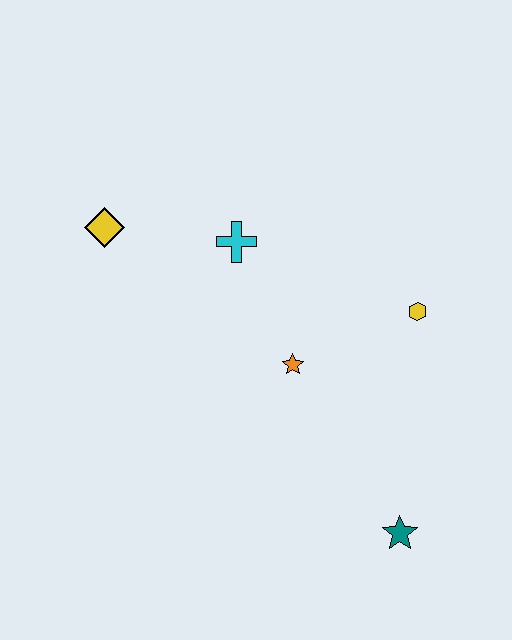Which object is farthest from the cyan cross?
The teal star is farthest from the cyan cross.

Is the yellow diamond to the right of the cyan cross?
No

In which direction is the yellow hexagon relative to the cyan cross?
The yellow hexagon is to the right of the cyan cross.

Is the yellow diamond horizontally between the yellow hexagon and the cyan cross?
No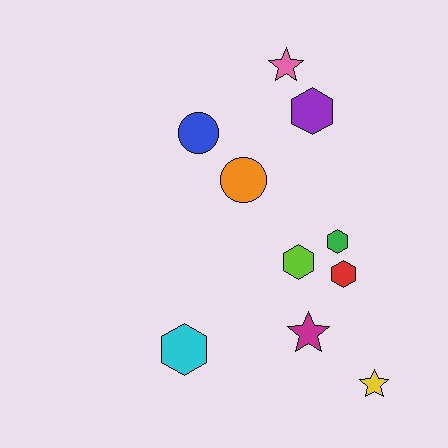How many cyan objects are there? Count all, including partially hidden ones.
There is 1 cyan object.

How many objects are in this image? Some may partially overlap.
There are 10 objects.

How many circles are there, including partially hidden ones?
There are 2 circles.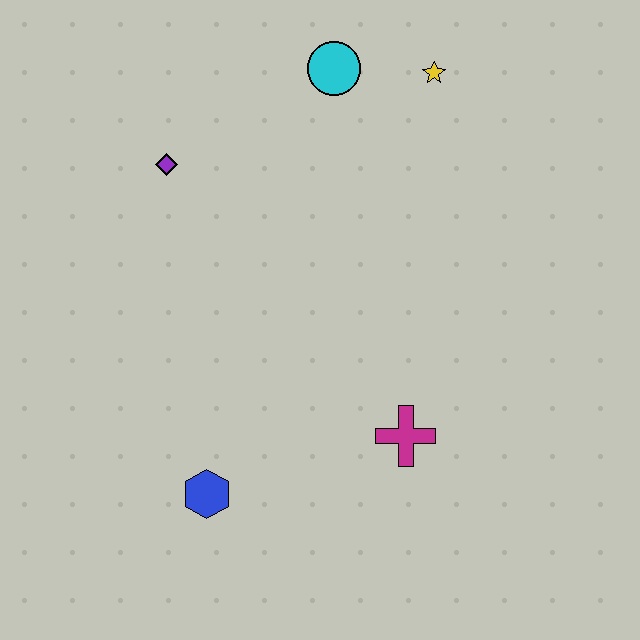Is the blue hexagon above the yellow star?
No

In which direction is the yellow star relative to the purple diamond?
The yellow star is to the right of the purple diamond.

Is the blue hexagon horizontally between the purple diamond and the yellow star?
Yes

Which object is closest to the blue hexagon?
The magenta cross is closest to the blue hexagon.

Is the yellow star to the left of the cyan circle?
No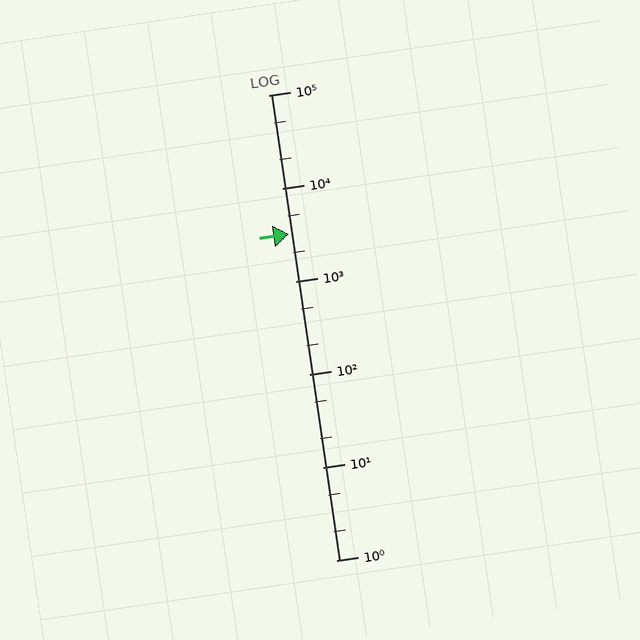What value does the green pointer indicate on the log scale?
The pointer indicates approximately 3200.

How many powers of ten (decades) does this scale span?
The scale spans 5 decades, from 1 to 100000.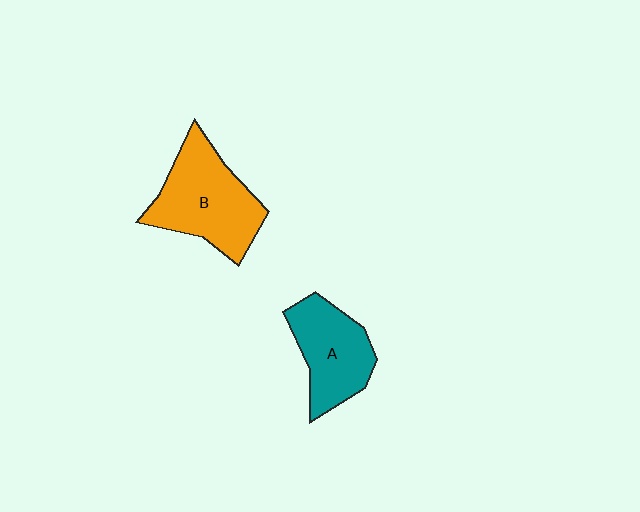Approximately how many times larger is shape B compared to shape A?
Approximately 1.3 times.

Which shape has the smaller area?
Shape A (teal).